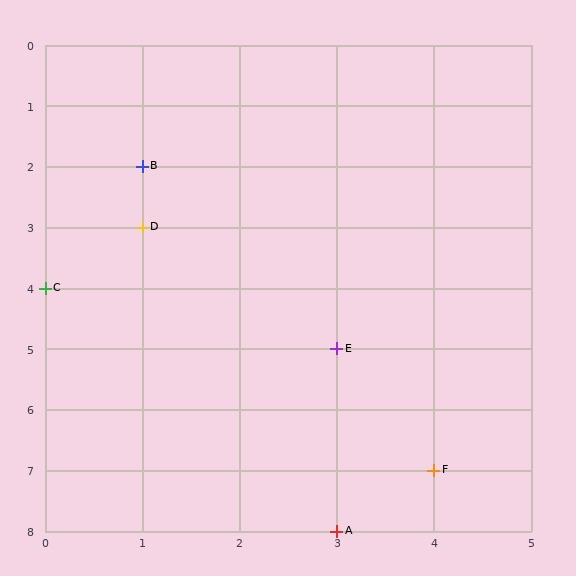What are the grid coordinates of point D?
Point D is at grid coordinates (1, 3).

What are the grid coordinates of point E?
Point E is at grid coordinates (3, 5).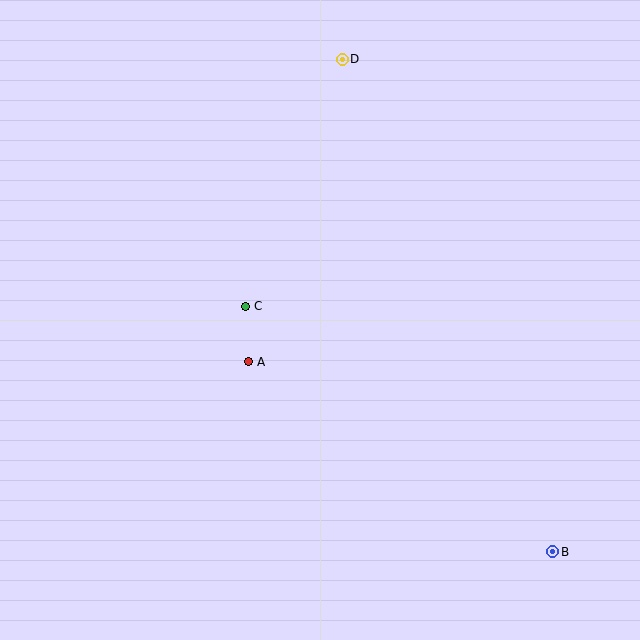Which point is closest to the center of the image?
Point C at (246, 306) is closest to the center.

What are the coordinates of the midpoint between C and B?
The midpoint between C and B is at (399, 429).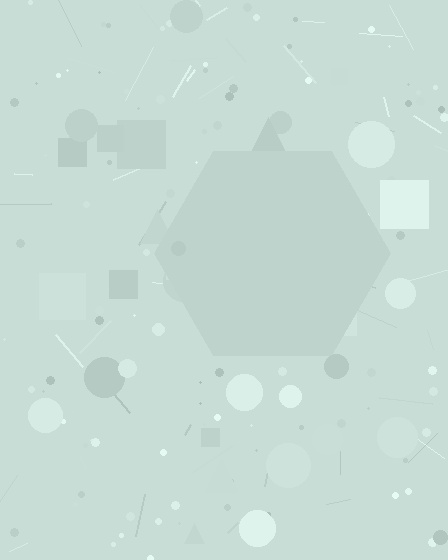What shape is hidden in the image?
A hexagon is hidden in the image.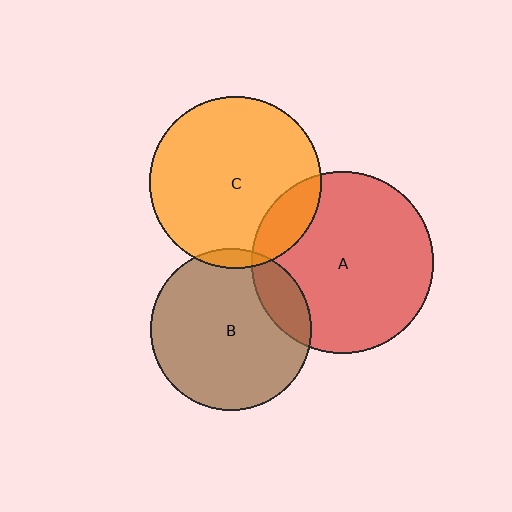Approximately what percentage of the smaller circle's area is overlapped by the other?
Approximately 15%.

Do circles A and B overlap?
Yes.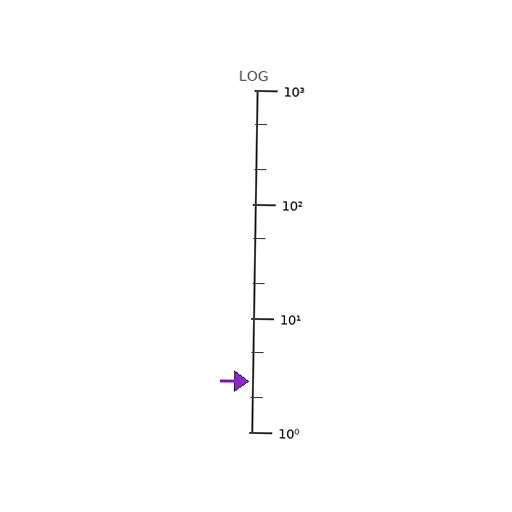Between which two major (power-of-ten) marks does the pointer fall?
The pointer is between 1 and 10.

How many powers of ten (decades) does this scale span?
The scale spans 3 decades, from 1 to 1000.